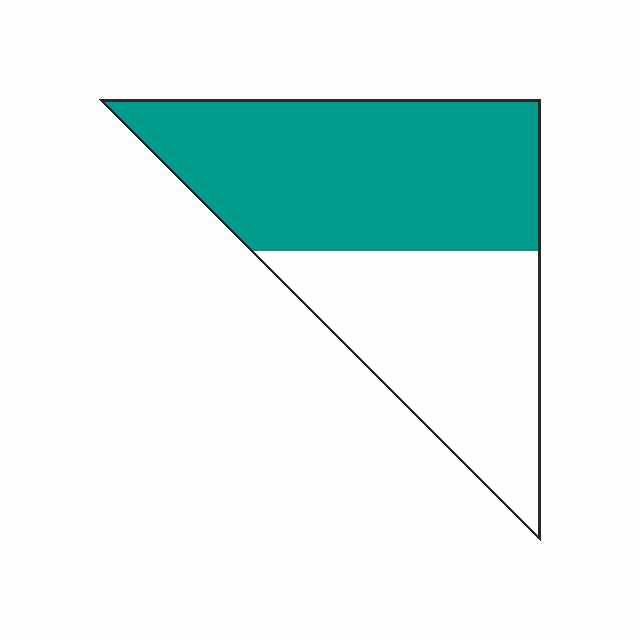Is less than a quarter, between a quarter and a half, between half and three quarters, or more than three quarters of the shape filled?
Between half and three quarters.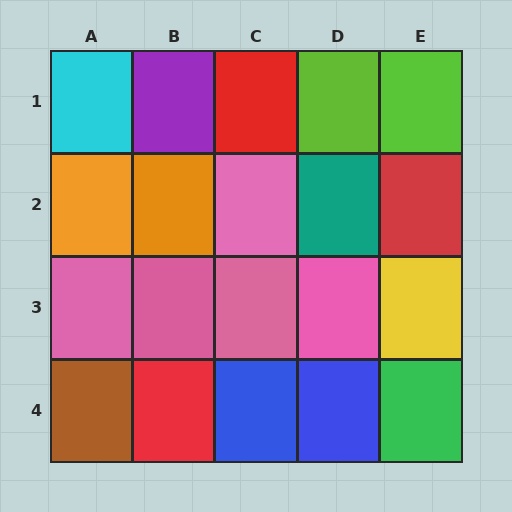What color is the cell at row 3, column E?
Yellow.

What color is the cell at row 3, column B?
Pink.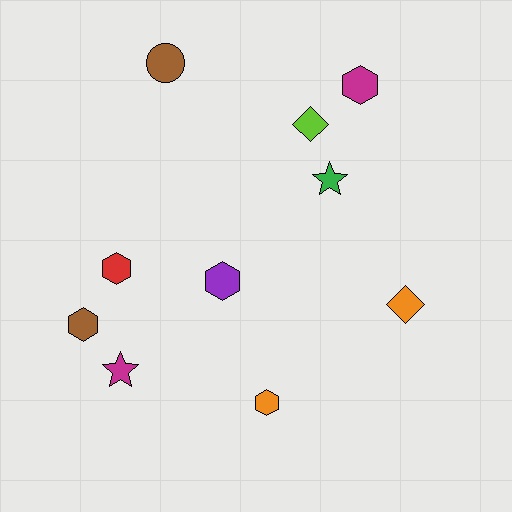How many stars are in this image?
There are 2 stars.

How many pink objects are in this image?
There are no pink objects.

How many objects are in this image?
There are 10 objects.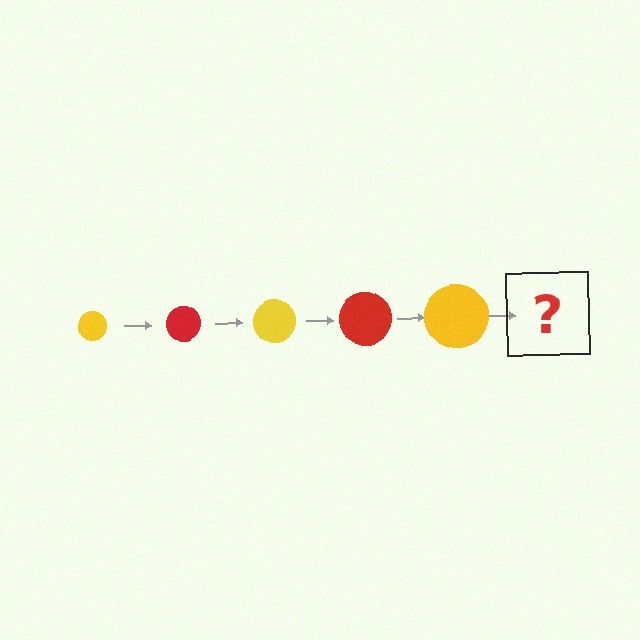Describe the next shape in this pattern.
It should be a red circle, larger than the previous one.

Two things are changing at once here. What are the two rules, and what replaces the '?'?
The two rules are that the circle grows larger each step and the color cycles through yellow and red. The '?' should be a red circle, larger than the previous one.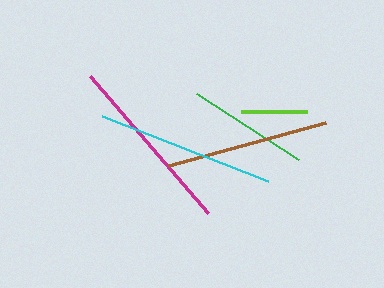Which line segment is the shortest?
The lime line is the shortest at approximately 66 pixels.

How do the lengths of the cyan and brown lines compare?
The cyan and brown lines are approximately the same length.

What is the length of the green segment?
The green segment is approximately 122 pixels long.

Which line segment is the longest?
The magenta line is the longest at approximately 181 pixels.